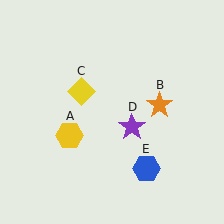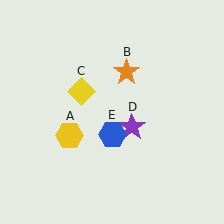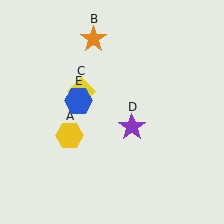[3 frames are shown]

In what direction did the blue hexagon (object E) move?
The blue hexagon (object E) moved up and to the left.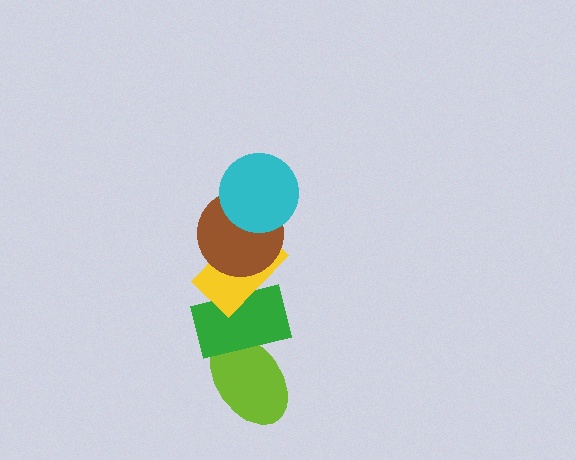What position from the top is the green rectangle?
The green rectangle is 4th from the top.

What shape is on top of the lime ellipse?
The green rectangle is on top of the lime ellipse.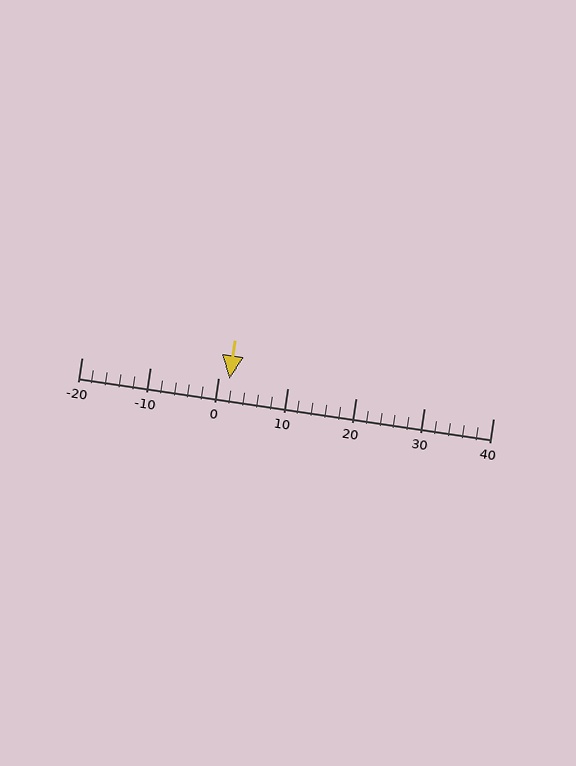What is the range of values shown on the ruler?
The ruler shows values from -20 to 40.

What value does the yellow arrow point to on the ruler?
The yellow arrow points to approximately 2.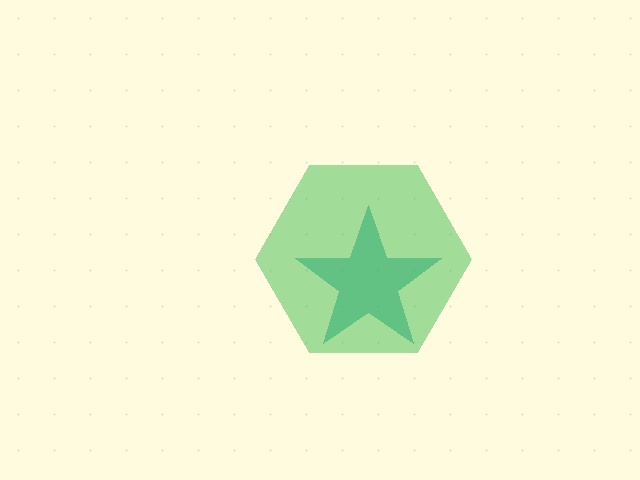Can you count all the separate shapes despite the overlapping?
Yes, there are 2 separate shapes.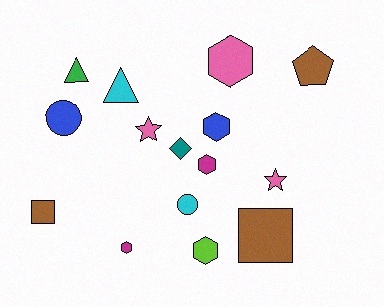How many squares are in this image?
There are 2 squares.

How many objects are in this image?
There are 15 objects.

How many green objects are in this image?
There is 1 green object.